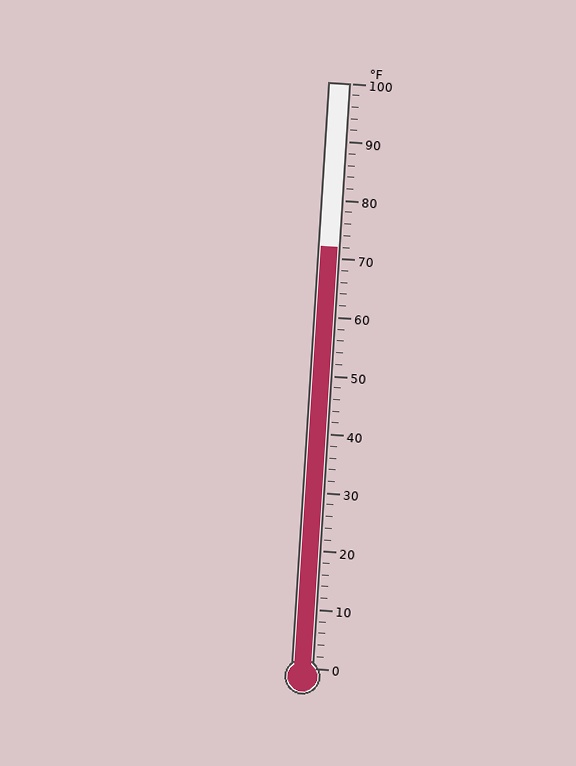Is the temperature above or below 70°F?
The temperature is above 70°F.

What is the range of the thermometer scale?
The thermometer scale ranges from 0°F to 100°F.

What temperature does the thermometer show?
The thermometer shows approximately 72°F.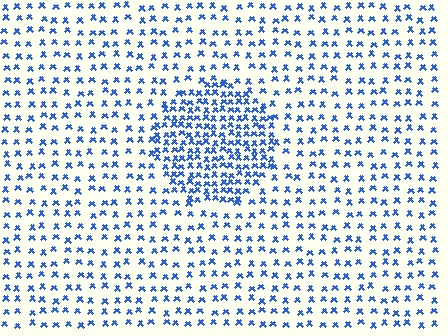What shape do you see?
I see a circle.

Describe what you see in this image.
The image contains small blue elements arranged at two different densities. A circle-shaped region is visible where the elements are more densely packed than the surrounding area.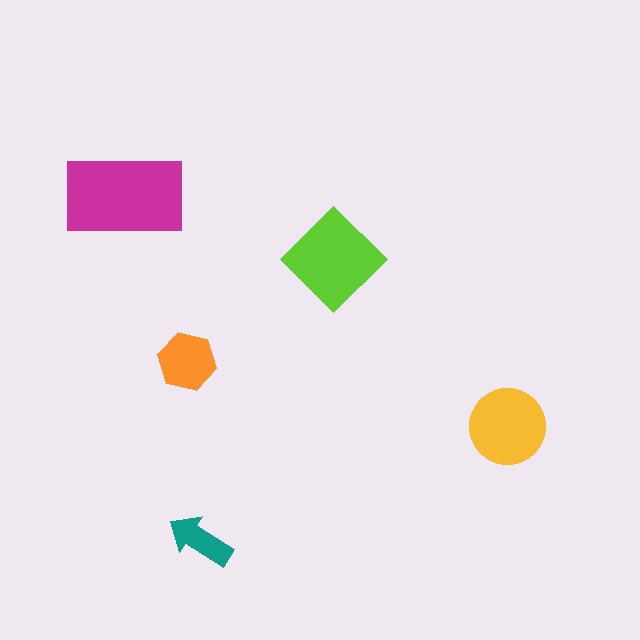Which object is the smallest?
The teal arrow.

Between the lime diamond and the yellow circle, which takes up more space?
The lime diamond.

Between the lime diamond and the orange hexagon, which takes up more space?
The lime diamond.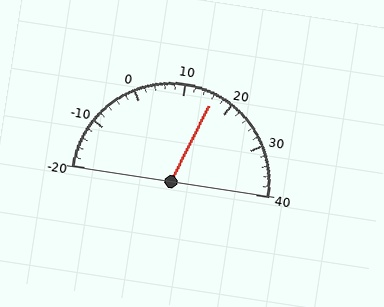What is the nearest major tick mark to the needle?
The nearest major tick mark is 20.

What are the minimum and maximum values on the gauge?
The gauge ranges from -20 to 40.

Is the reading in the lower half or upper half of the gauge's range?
The reading is in the upper half of the range (-20 to 40).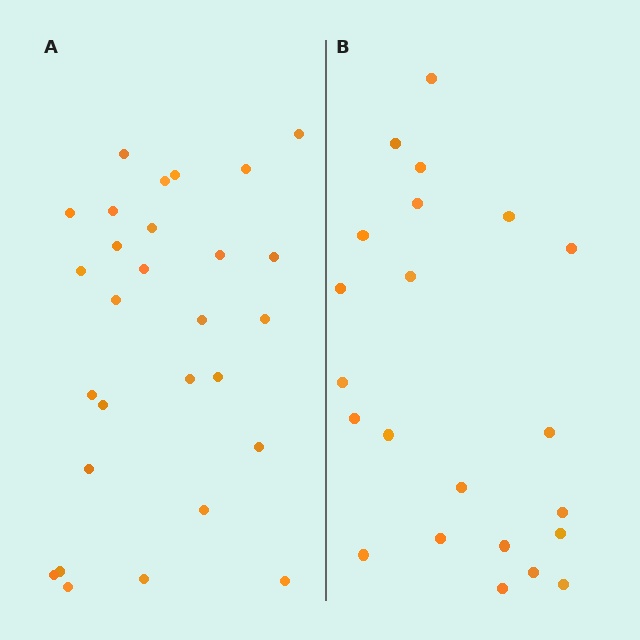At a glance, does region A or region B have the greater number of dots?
Region A (the left region) has more dots.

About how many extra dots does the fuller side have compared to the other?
Region A has about 6 more dots than region B.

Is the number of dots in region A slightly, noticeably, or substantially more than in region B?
Region A has noticeably more, but not dramatically so. The ratio is roughly 1.3 to 1.